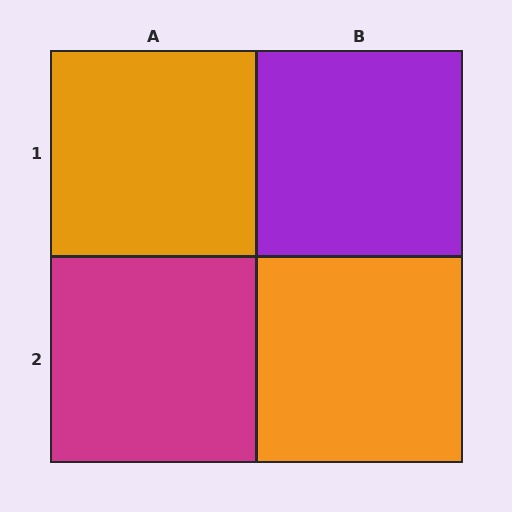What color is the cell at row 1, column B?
Purple.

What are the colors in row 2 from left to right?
Magenta, orange.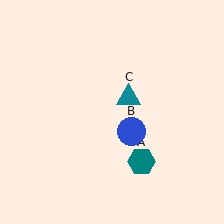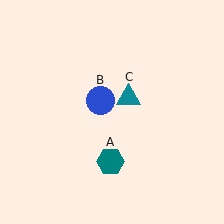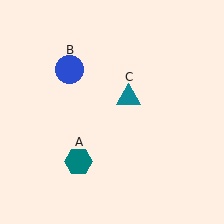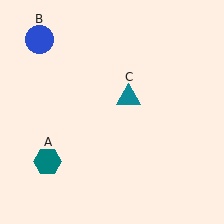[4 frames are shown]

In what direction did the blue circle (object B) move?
The blue circle (object B) moved up and to the left.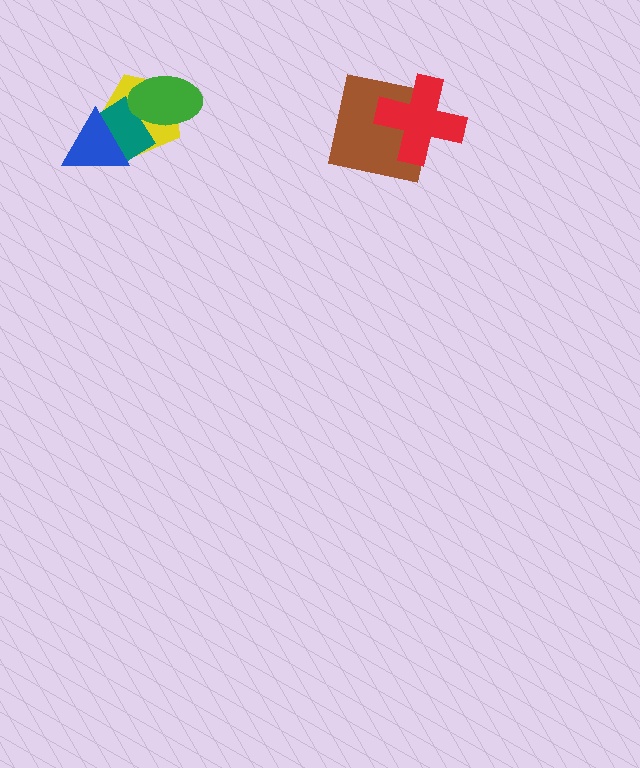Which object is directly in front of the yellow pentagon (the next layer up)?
The teal rectangle is directly in front of the yellow pentagon.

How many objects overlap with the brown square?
1 object overlaps with the brown square.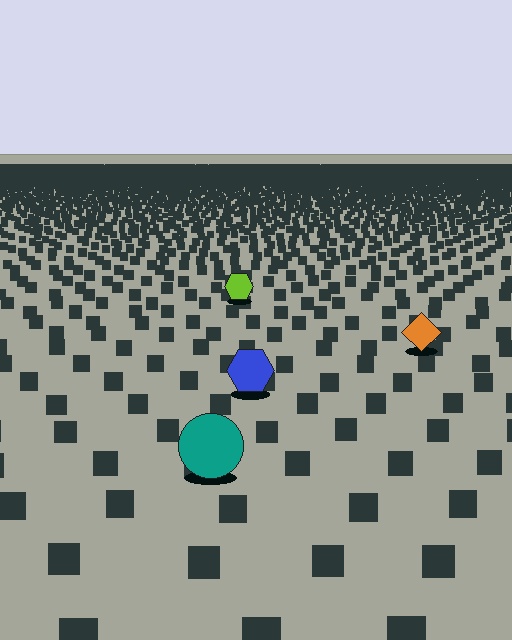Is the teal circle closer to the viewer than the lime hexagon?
Yes. The teal circle is closer — you can tell from the texture gradient: the ground texture is coarser near it.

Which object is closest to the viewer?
The teal circle is closest. The texture marks near it are larger and more spread out.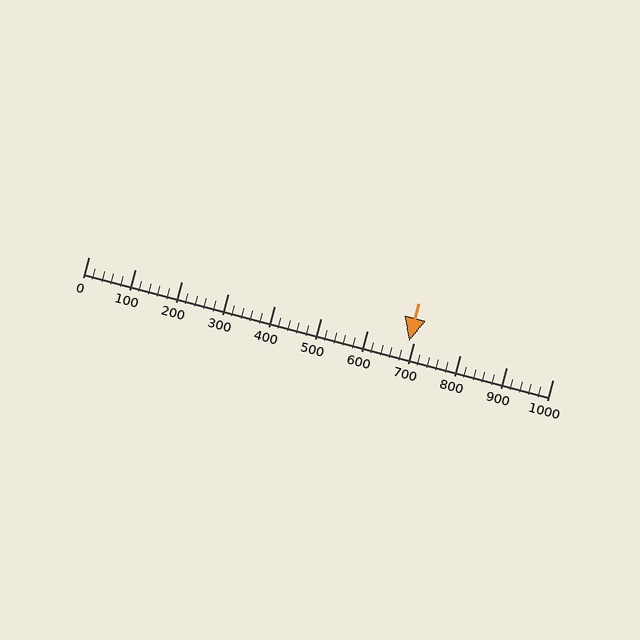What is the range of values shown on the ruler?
The ruler shows values from 0 to 1000.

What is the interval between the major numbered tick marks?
The major tick marks are spaced 100 units apart.